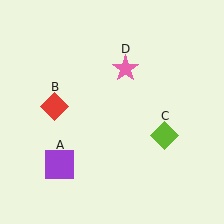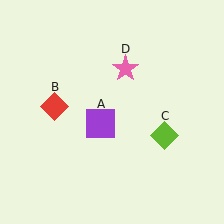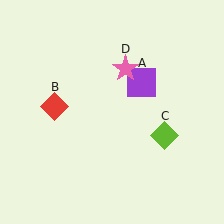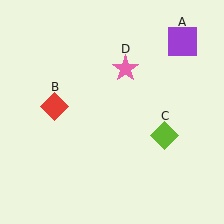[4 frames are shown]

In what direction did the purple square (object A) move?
The purple square (object A) moved up and to the right.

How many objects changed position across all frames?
1 object changed position: purple square (object A).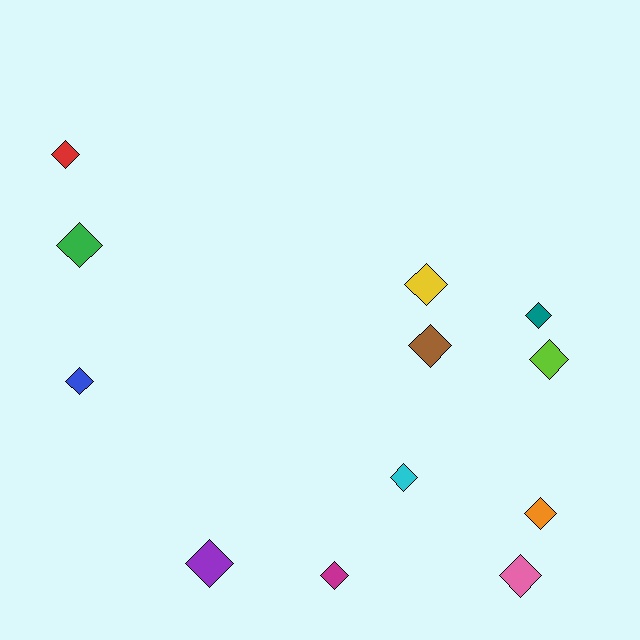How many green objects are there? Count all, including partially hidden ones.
There is 1 green object.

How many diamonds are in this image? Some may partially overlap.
There are 12 diamonds.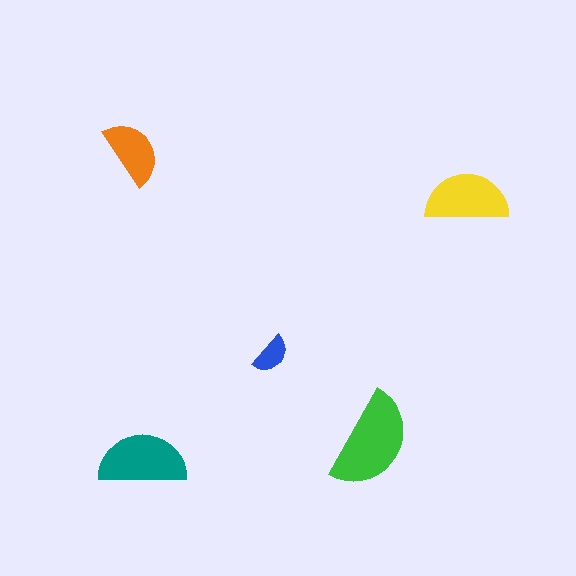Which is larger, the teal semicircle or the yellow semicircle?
The teal one.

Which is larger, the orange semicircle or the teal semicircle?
The teal one.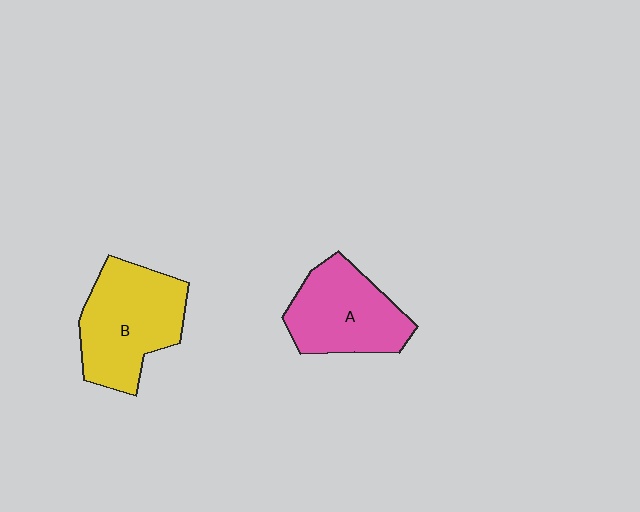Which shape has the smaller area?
Shape A (pink).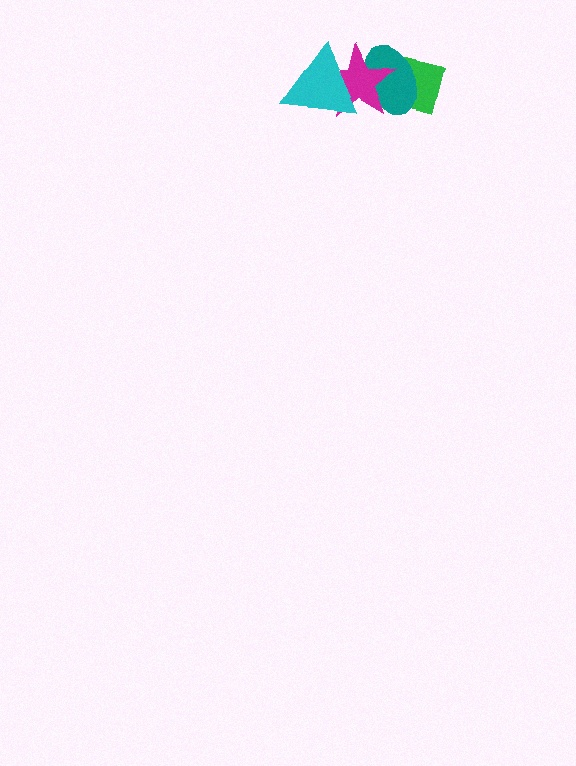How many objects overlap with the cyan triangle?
2 objects overlap with the cyan triangle.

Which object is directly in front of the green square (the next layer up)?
The teal ellipse is directly in front of the green square.